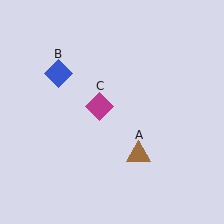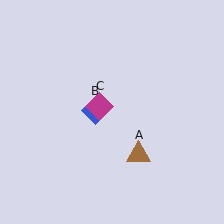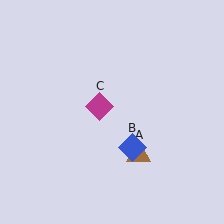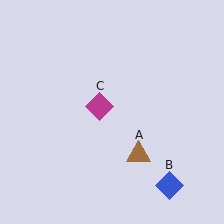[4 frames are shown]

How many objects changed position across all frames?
1 object changed position: blue diamond (object B).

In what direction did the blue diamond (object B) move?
The blue diamond (object B) moved down and to the right.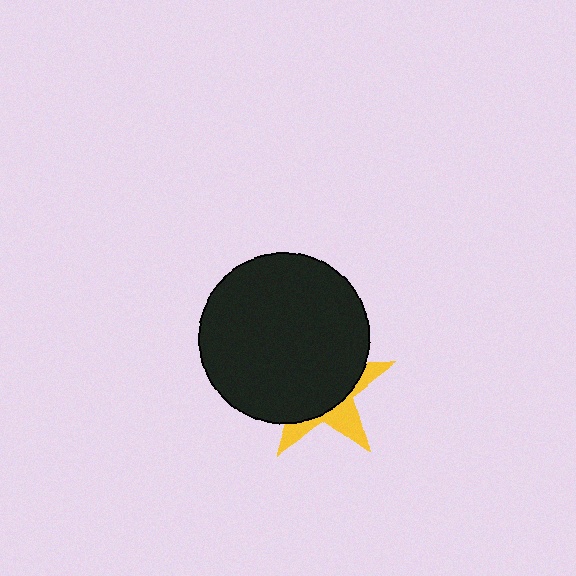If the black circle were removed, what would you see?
You would see the complete yellow star.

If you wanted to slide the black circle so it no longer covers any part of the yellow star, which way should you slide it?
Slide it toward the upper-left — that is the most direct way to separate the two shapes.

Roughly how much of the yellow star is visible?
A small part of it is visible (roughly 32%).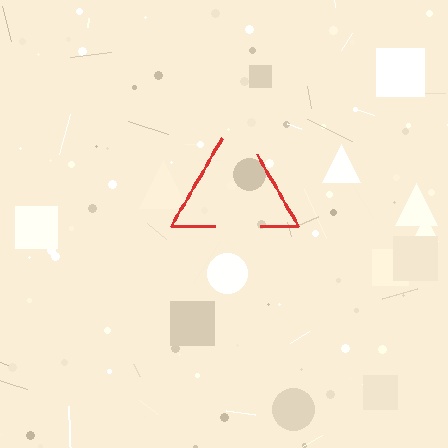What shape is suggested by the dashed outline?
The dashed outline suggests a triangle.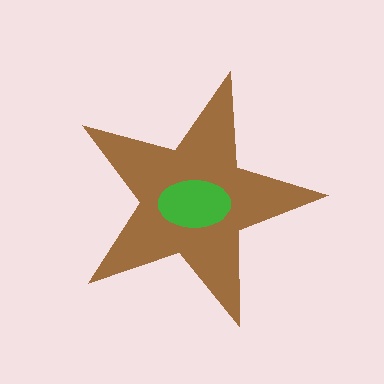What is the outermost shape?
The brown star.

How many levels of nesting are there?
2.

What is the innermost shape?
The green ellipse.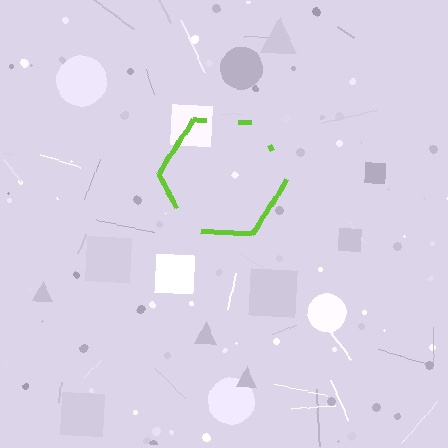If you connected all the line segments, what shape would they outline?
They would outline a hexagon.